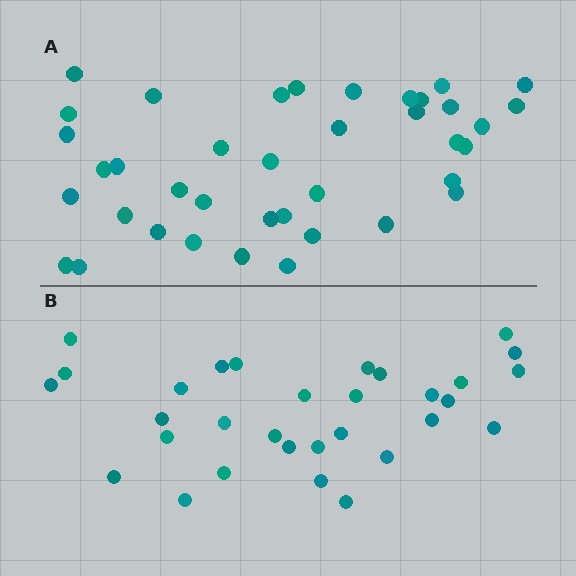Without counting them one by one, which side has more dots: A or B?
Region A (the top region) has more dots.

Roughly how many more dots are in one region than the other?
Region A has roughly 8 or so more dots than region B.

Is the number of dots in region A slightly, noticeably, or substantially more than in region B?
Region A has noticeably more, but not dramatically so. The ratio is roughly 1.3 to 1.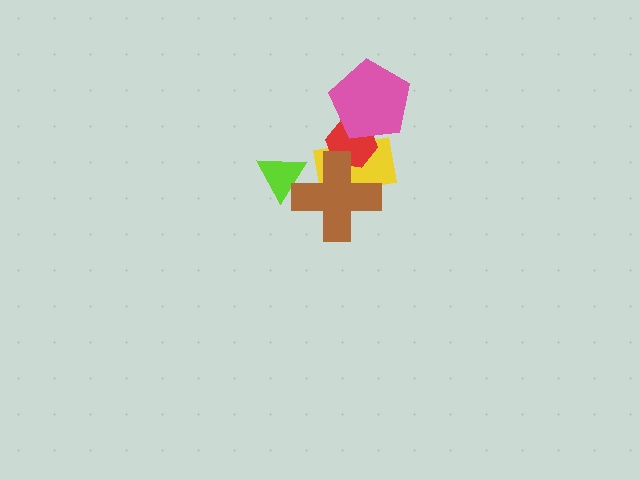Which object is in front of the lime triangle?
The brown cross is in front of the lime triangle.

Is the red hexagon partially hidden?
Yes, it is partially covered by another shape.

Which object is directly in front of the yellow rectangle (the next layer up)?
The red hexagon is directly in front of the yellow rectangle.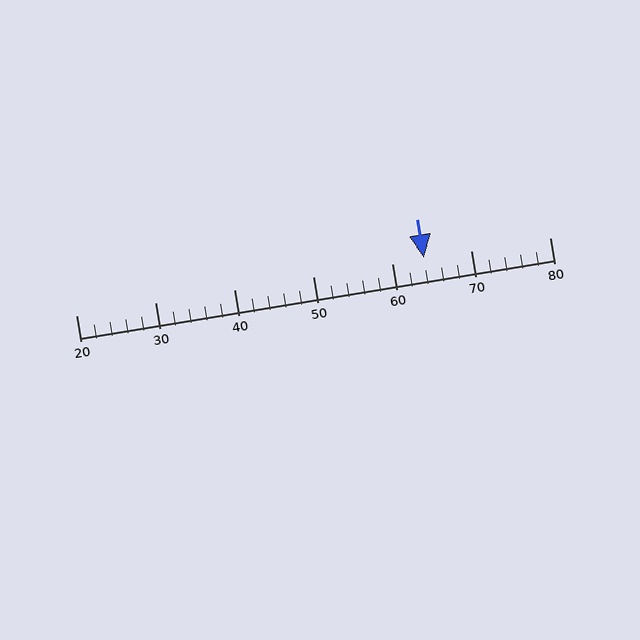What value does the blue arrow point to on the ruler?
The blue arrow points to approximately 64.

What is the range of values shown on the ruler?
The ruler shows values from 20 to 80.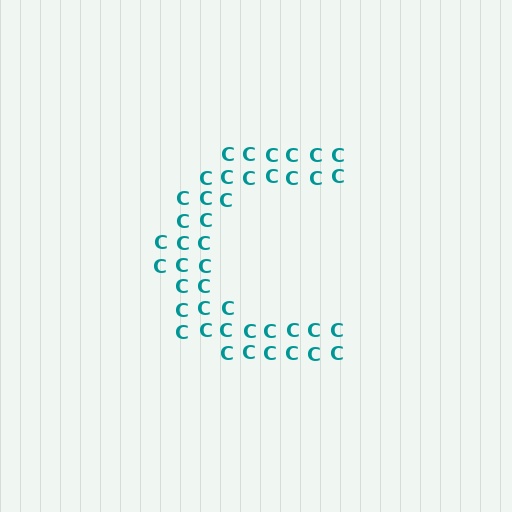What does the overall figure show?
The overall figure shows the letter C.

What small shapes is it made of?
It is made of small letter C's.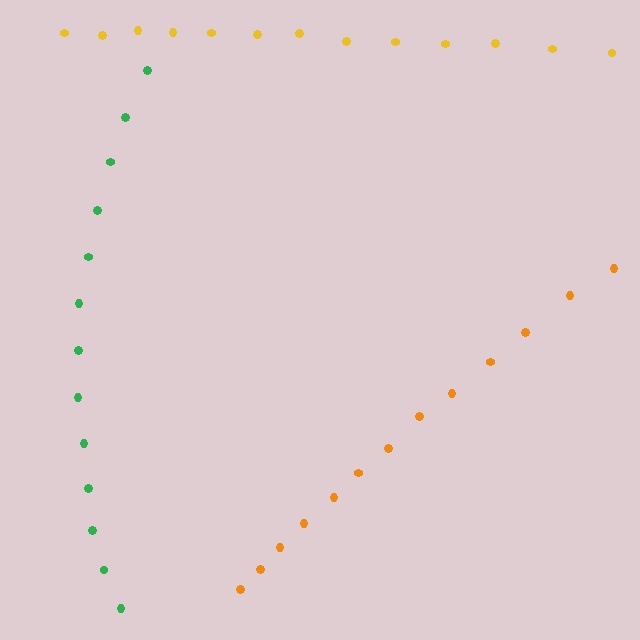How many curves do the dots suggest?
There are 3 distinct paths.